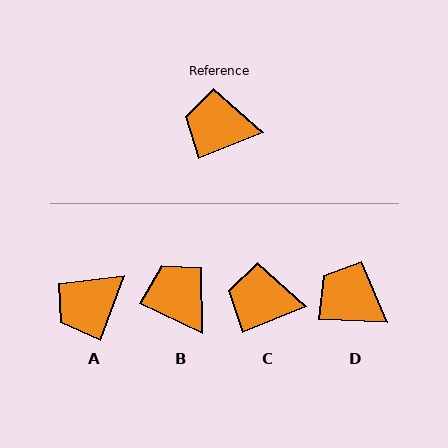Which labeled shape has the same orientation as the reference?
C.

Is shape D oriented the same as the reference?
No, it is off by about 25 degrees.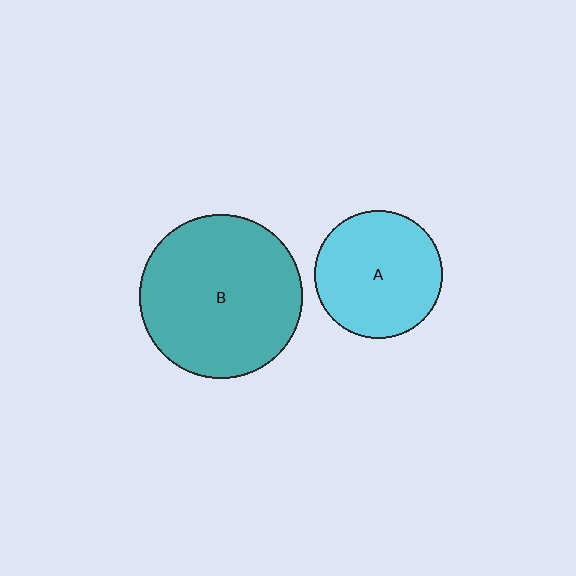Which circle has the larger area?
Circle B (teal).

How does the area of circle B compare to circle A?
Approximately 1.6 times.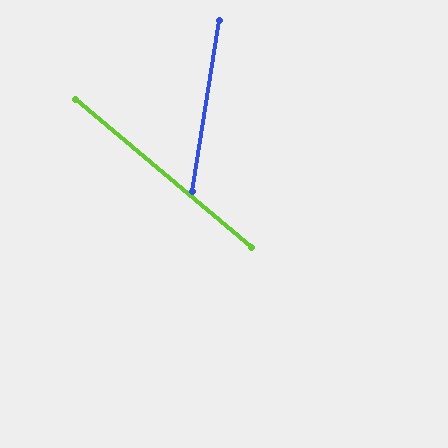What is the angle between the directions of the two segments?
Approximately 59 degrees.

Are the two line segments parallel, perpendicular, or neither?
Neither parallel nor perpendicular — they differ by about 59°.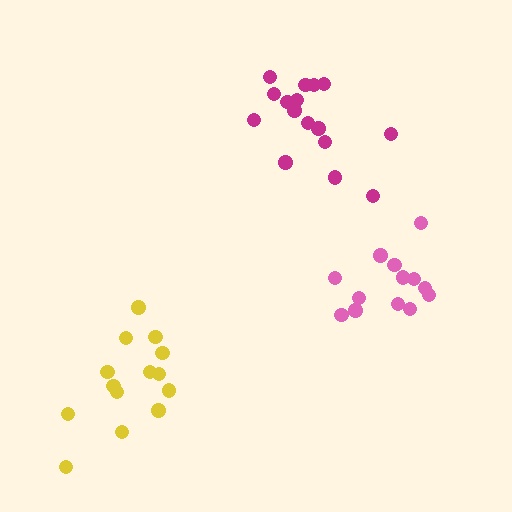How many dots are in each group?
Group 1: 14 dots, Group 2: 13 dots, Group 3: 16 dots (43 total).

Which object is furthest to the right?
The pink cluster is rightmost.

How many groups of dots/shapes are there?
There are 3 groups.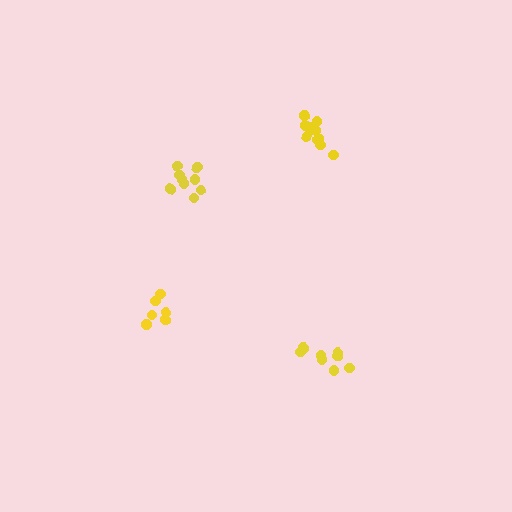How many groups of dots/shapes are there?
There are 4 groups.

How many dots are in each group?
Group 1: 6 dots, Group 2: 9 dots, Group 3: 12 dots, Group 4: 8 dots (35 total).